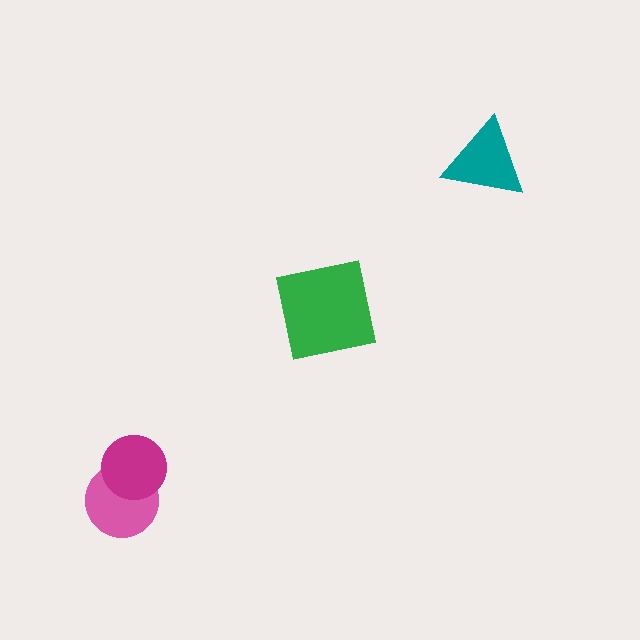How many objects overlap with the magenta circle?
1 object overlaps with the magenta circle.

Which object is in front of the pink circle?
The magenta circle is in front of the pink circle.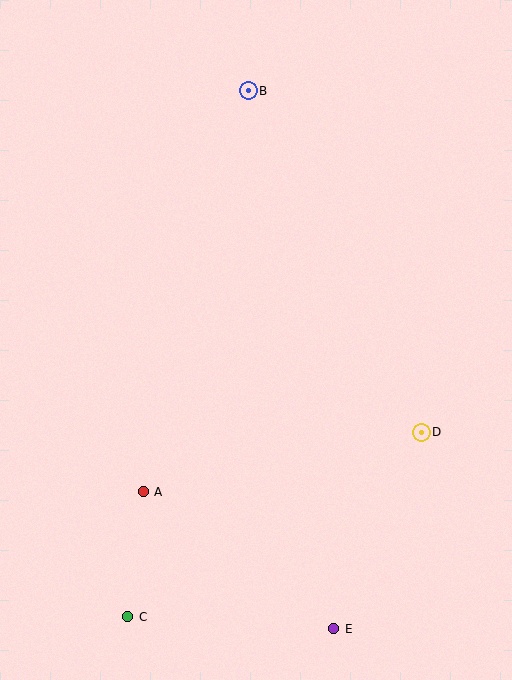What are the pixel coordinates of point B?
Point B is at (248, 91).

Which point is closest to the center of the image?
Point A at (143, 492) is closest to the center.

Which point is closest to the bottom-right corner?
Point E is closest to the bottom-right corner.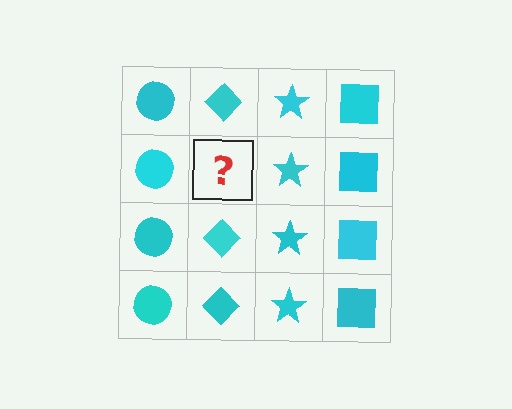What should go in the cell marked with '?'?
The missing cell should contain a cyan diamond.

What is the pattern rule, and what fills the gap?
The rule is that each column has a consistent shape. The gap should be filled with a cyan diamond.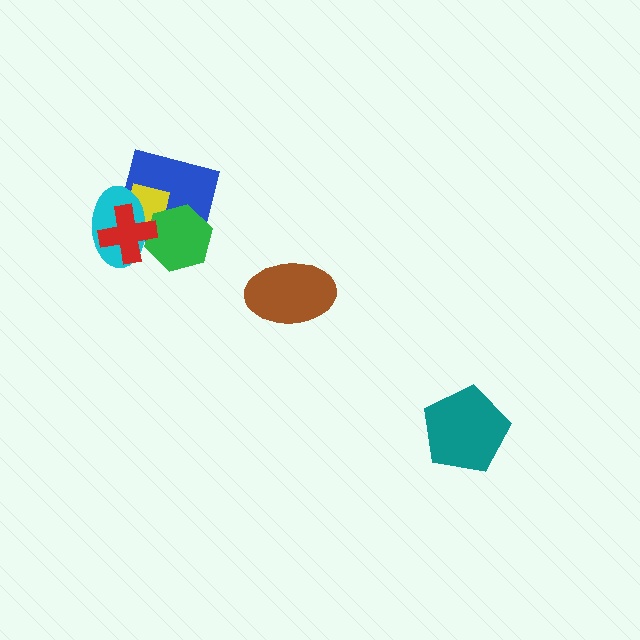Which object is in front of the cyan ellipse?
The red cross is in front of the cyan ellipse.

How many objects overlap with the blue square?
4 objects overlap with the blue square.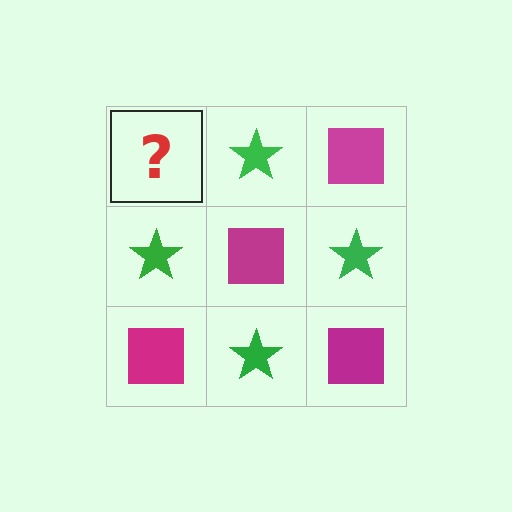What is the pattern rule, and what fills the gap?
The rule is that it alternates magenta square and green star in a checkerboard pattern. The gap should be filled with a magenta square.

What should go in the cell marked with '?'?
The missing cell should contain a magenta square.